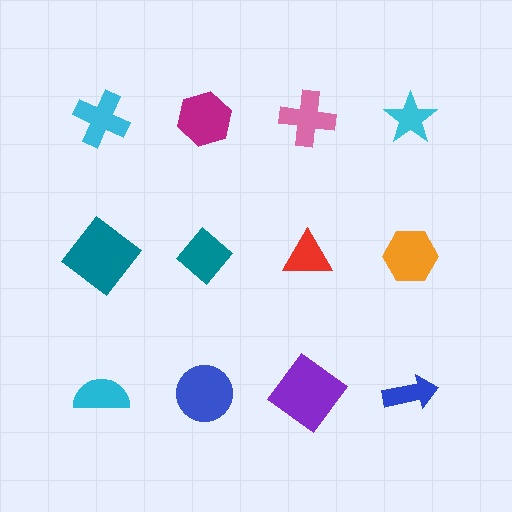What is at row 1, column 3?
A pink cross.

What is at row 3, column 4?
A blue arrow.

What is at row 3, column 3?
A purple diamond.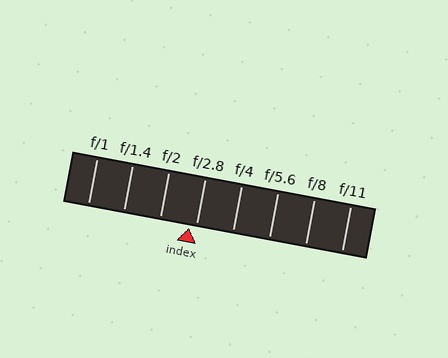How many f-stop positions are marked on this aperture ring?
There are 8 f-stop positions marked.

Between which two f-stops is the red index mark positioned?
The index mark is between f/2 and f/2.8.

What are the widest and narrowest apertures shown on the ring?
The widest aperture shown is f/1 and the narrowest is f/11.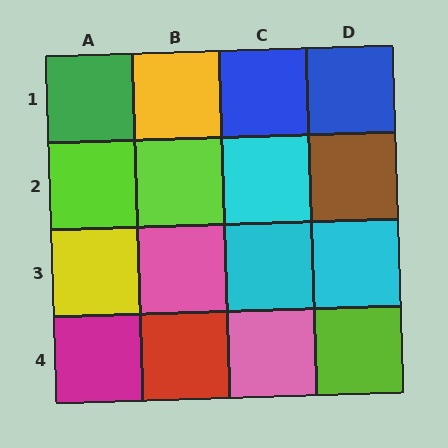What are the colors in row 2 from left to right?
Lime, lime, cyan, brown.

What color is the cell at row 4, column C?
Pink.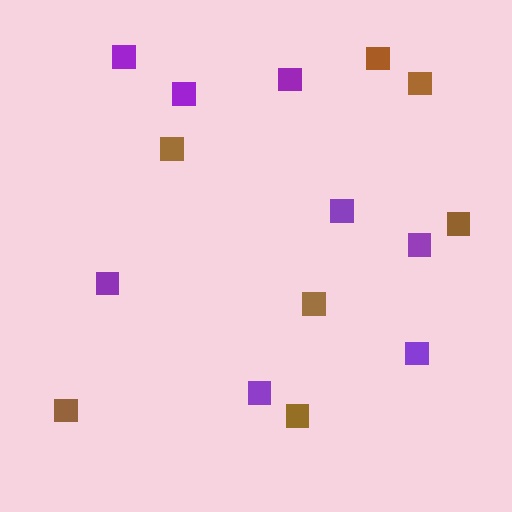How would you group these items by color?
There are 2 groups: one group of brown squares (7) and one group of purple squares (8).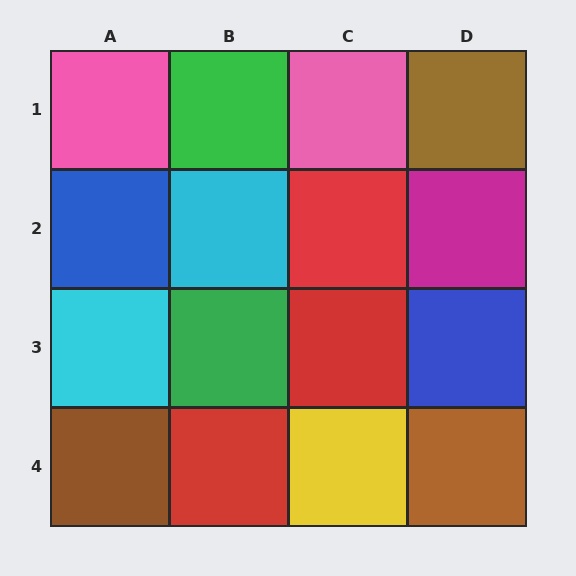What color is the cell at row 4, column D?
Brown.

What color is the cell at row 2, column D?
Magenta.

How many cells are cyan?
2 cells are cyan.